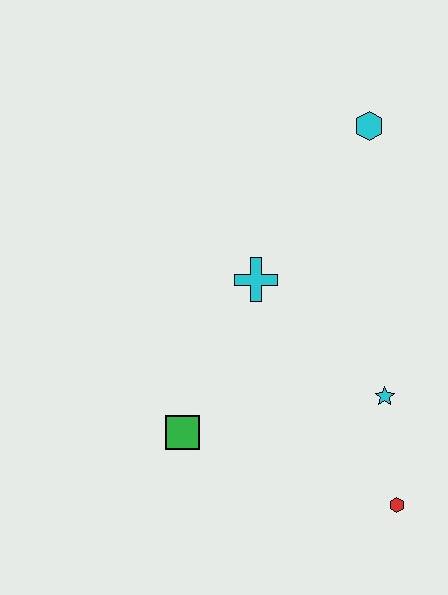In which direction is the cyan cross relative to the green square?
The cyan cross is above the green square.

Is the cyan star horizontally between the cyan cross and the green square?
No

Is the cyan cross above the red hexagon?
Yes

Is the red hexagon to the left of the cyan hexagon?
No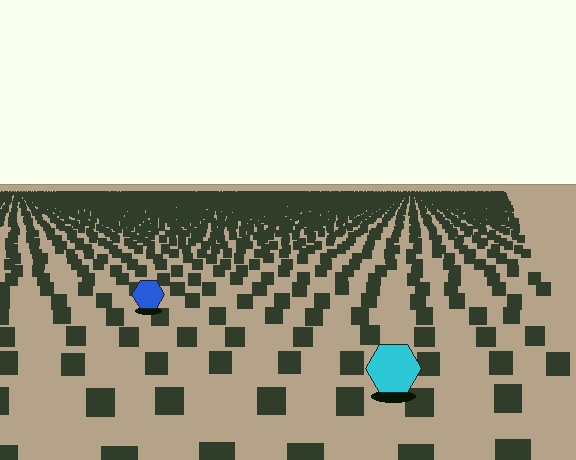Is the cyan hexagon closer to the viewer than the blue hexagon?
Yes. The cyan hexagon is closer — you can tell from the texture gradient: the ground texture is coarser near it.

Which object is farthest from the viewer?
The blue hexagon is farthest from the viewer. It appears smaller and the ground texture around it is denser.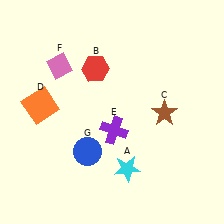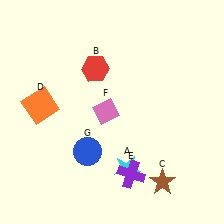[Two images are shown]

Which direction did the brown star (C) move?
The brown star (C) moved down.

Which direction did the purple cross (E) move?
The purple cross (E) moved down.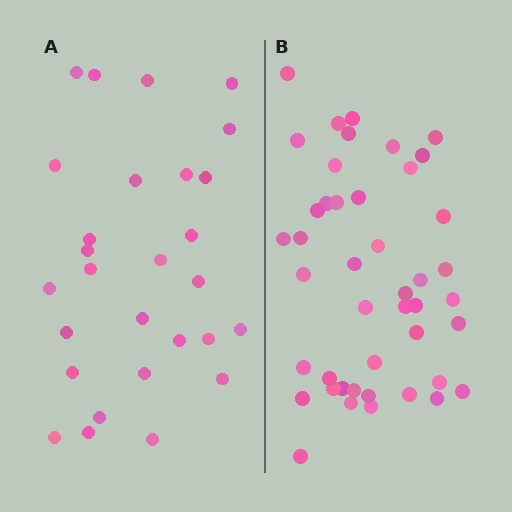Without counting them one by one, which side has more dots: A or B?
Region B (the right region) has more dots.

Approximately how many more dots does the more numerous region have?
Region B has approximately 15 more dots than region A.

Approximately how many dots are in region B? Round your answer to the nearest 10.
About 40 dots. (The exact count is 44, which rounds to 40.)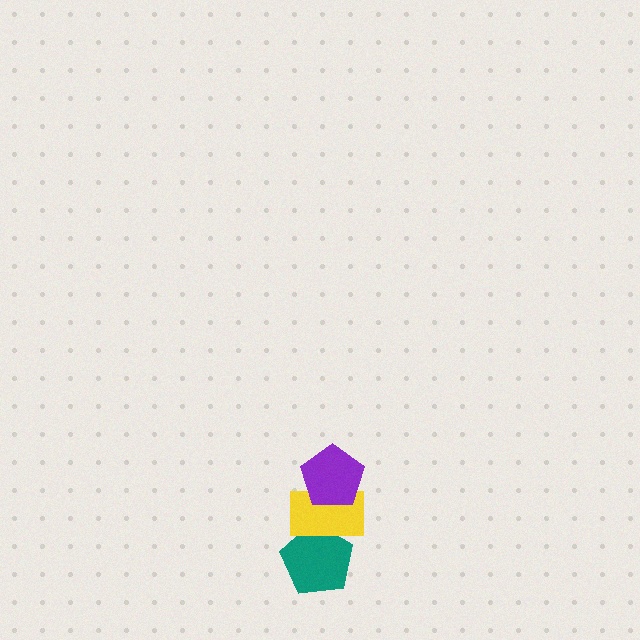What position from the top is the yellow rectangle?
The yellow rectangle is 2nd from the top.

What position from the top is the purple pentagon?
The purple pentagon is 1st from the top.